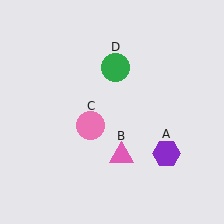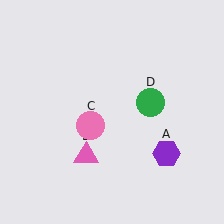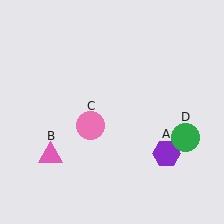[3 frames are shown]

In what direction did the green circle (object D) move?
The green circle (object D) moved down and to the right.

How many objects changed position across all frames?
2 objects changed position: pink triangle (object B), green circle (object D).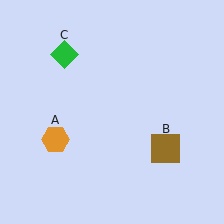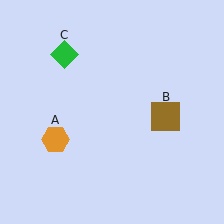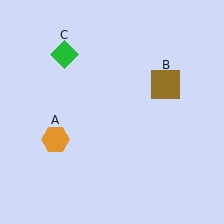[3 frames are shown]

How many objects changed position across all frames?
1 object changed position: brown square (object B).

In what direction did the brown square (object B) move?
The brown square (object B) moved up.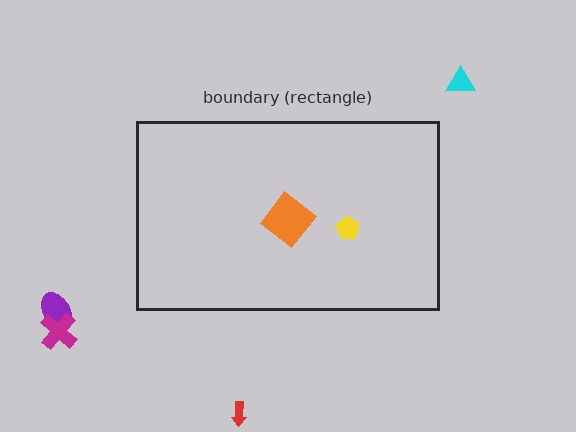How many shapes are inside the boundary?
2 inside, 4 outside.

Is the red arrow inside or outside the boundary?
Outside.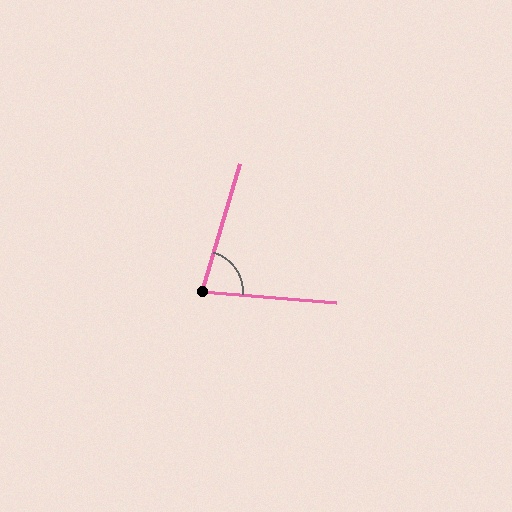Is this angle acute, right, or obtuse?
It is acute.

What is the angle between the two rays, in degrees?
Approximately 78 degrees.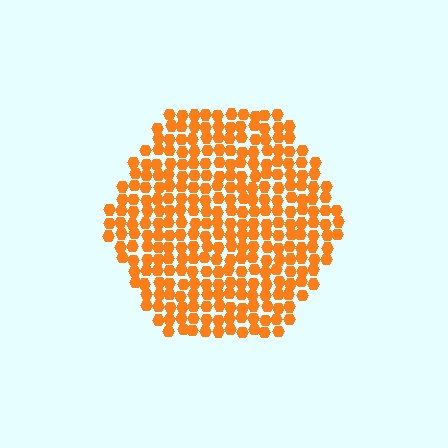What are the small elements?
The small elements are hexagons.